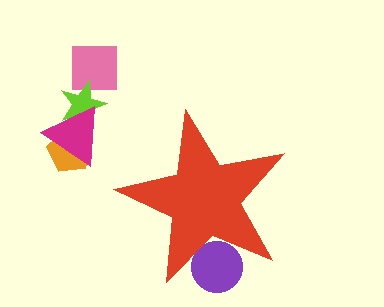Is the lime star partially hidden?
No, the lime star is fully visible.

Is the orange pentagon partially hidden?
No, the orange pentagon is fully visible.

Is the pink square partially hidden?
No, the pink square is fully visible.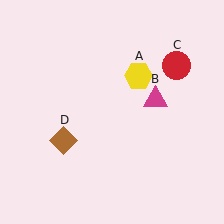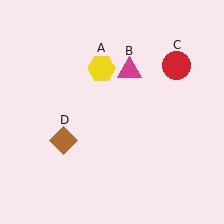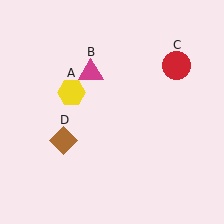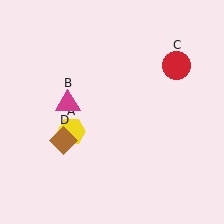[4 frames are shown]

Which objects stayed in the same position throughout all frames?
Red circle (object C) and brown diamond (object D) remained stationary.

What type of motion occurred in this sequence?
The yellow hexagon (object A), magenta triangle (object B) rotated counterclockwise around the center of the scene.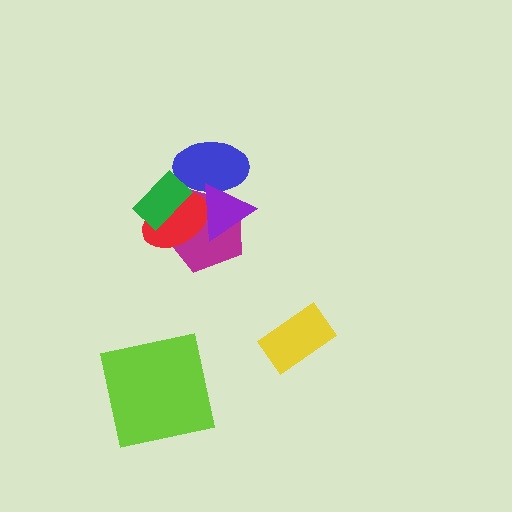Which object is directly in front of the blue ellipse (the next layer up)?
The magenta pentagon is directly in front of the blue ellipse.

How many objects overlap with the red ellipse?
4 objects overlap with the red ellipse.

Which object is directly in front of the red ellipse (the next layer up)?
The purple triangle is directly in front of the red ellipse.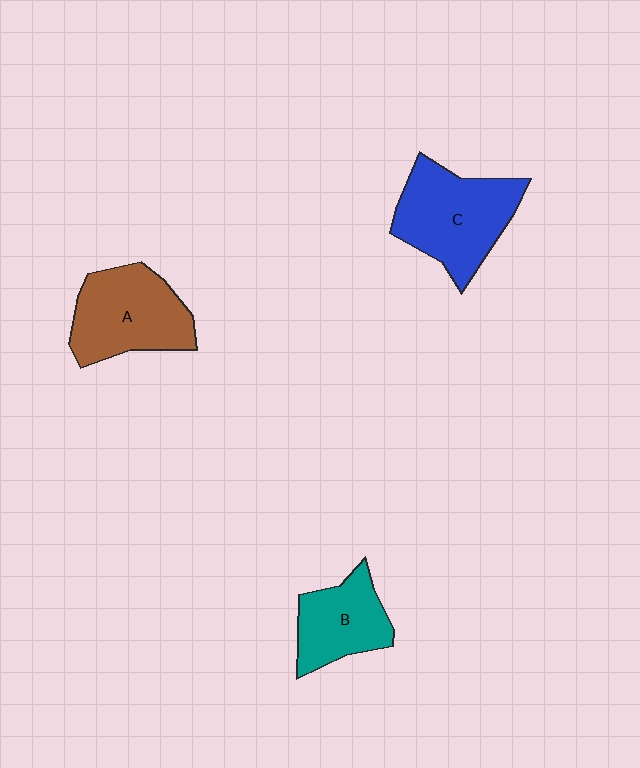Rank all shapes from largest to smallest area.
From largest to smallest: C (blue), A (brown), B (teal).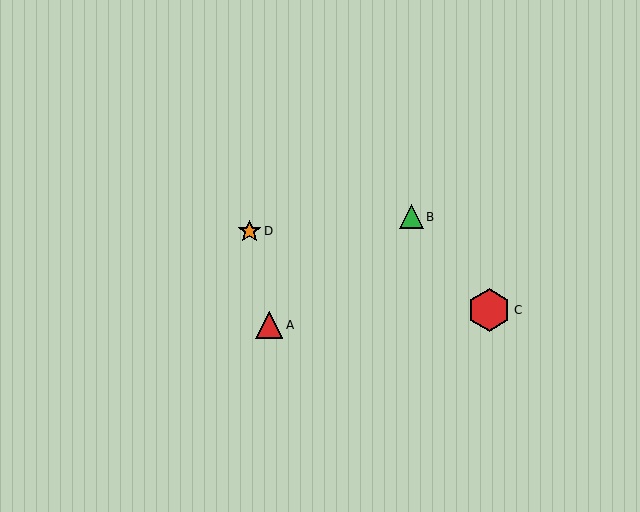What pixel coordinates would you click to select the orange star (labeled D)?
Click at (249, 231) to select the orange star D.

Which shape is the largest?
The red hexagon (labeled C) is the largest.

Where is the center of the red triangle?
The center of the red triangle is at (269, 325).